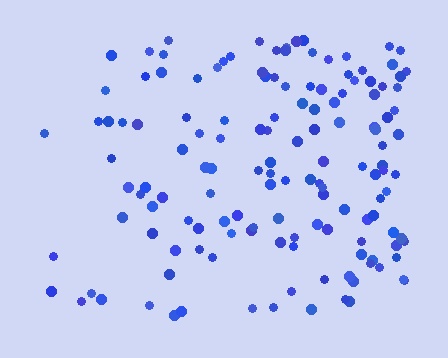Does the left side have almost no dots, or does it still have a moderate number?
Still a moderate number, just noticeably fewer than the right.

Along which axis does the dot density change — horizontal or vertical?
Horizontal.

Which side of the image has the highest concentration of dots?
The right.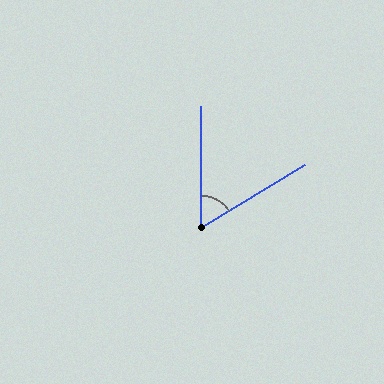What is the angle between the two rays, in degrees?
Approximately 59 degrees.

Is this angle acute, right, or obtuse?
It is acute.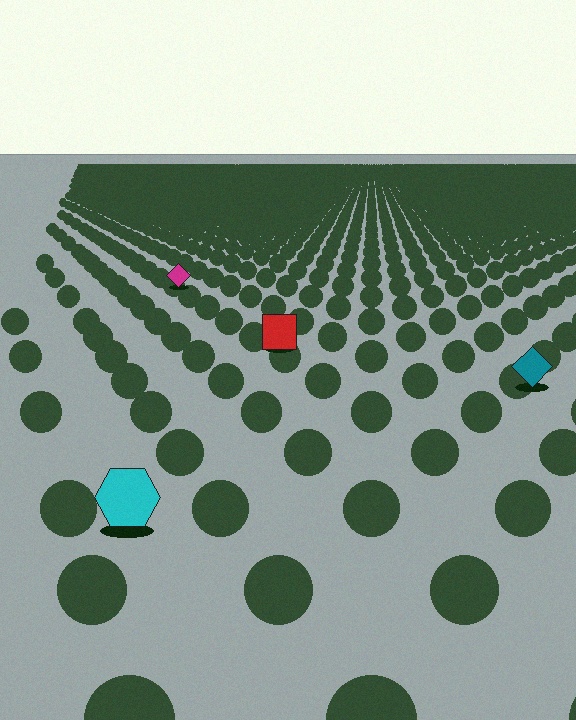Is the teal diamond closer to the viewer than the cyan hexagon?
No. The cyan hexagon is closer — you can tell from the texture gradient: the ground texture is coarser near it.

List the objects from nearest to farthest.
From nearest to farthest: the cyan hexagon, the teal diamond, the red square, the magenta diamond.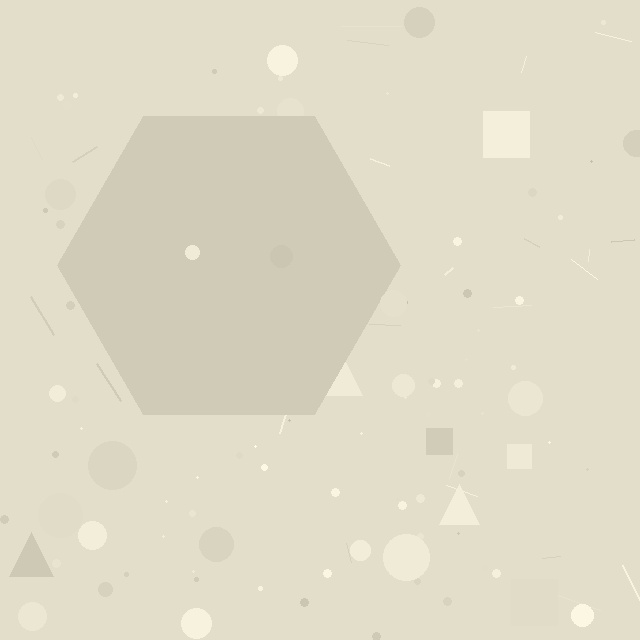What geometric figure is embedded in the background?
A hexagon is embedded in the background.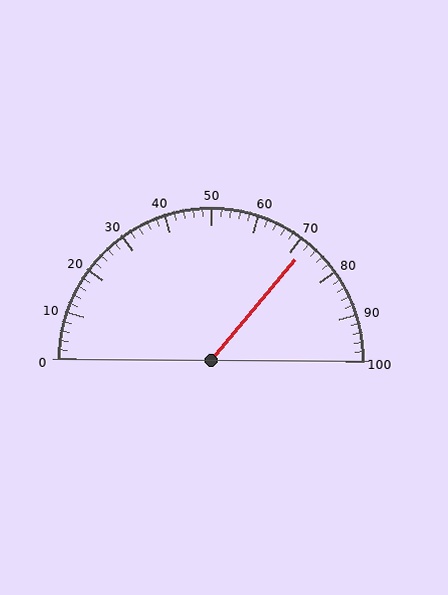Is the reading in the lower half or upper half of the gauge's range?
The reading is in the upper half of the range (0 to 100).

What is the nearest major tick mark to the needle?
The nearest major tick mark is 70.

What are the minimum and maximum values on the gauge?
The gauge ranges from 0 to 100.